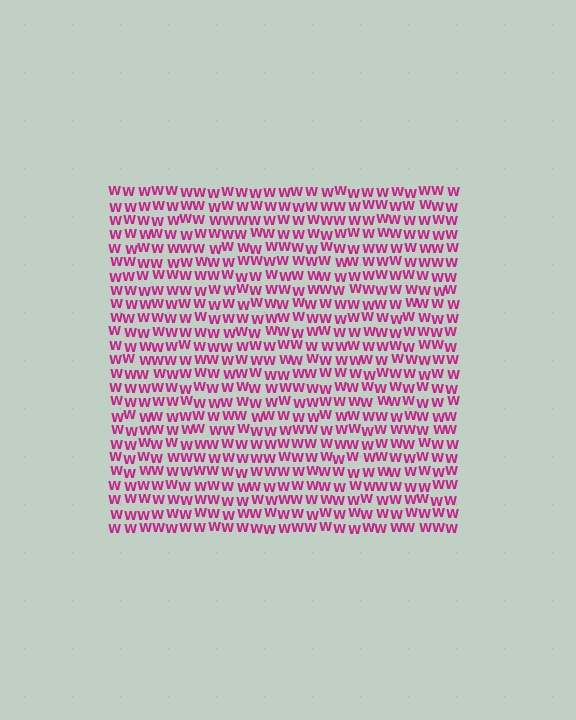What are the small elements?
The small elements are letter W's.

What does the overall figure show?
The overall figure shows a square.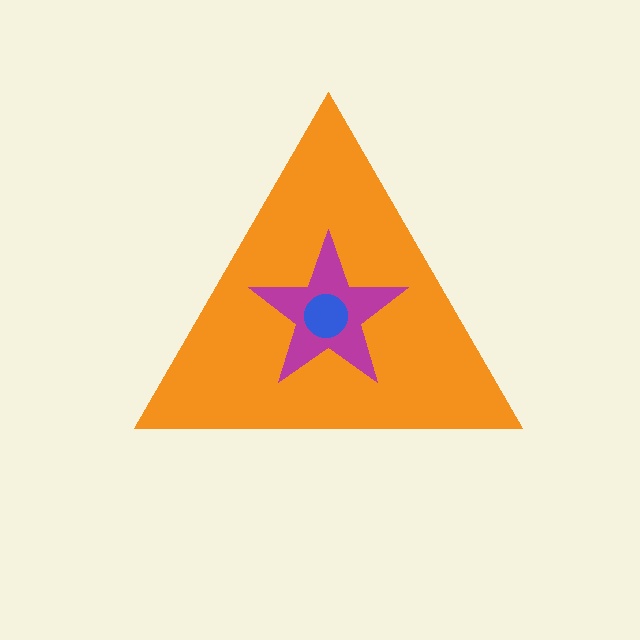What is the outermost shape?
The orange triangle.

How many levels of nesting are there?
3.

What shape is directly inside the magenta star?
The blue circle.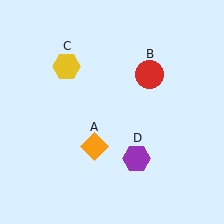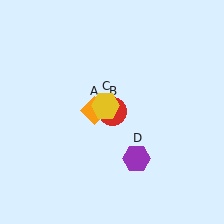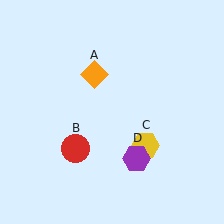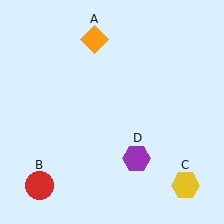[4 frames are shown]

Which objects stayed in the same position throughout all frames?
Purple hexagon (object D) remained stationary.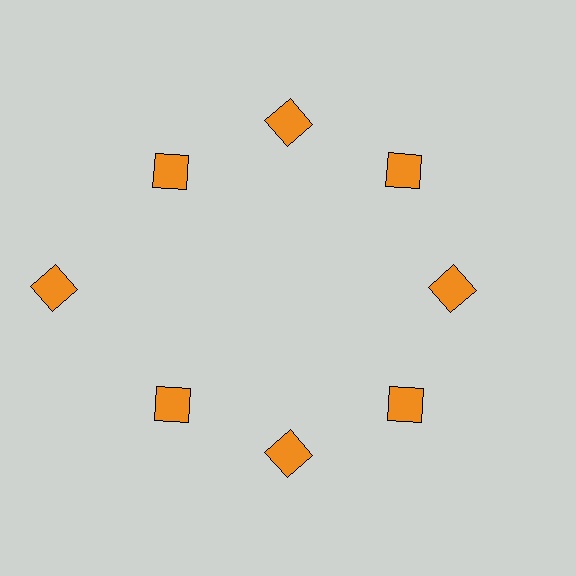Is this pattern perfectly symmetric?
No. The 8 orange diamonds are arranged in a ring, but one element near the 9 o'clock position is pushed outward from the center, breaking the 8-fold rotational symmetry.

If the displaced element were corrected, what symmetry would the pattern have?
It would have 8-fold rotational symmetry — the pattern would map onto itself every 45 degrees.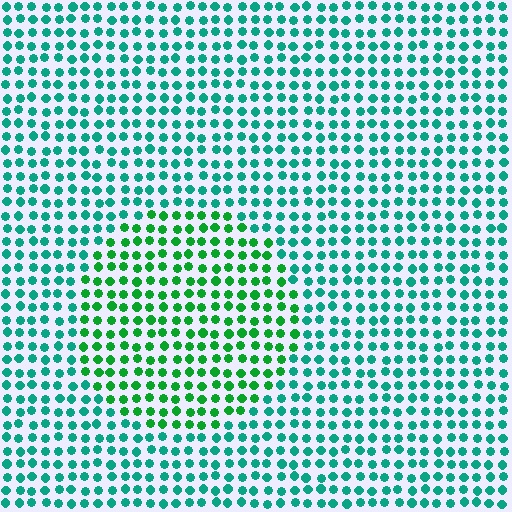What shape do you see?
I see a circle.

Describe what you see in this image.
The image is filled with small teal elements in a uniform arrangement. A circle-shaped region is visible where the elements are tinted to a slightly different hue, forming a subtle color boundary.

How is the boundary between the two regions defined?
The boundary is defined purely by a slight shift in hue (about 35 degrees). Spacing, size, and orientation are identical on both sides.